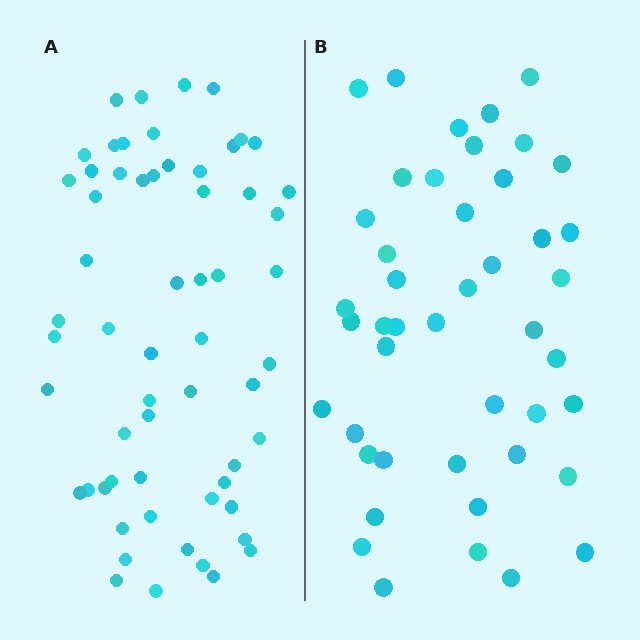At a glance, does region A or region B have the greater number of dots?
Region A (the left region) has more dots.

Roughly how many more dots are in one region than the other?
Region A has approximately 15 more dots than region B.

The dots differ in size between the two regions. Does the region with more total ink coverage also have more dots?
No. Region B has more total ink coverage because its dots are larger, but region A actually contains more individual dots. Total area can be misleading — the number of items is what matters here.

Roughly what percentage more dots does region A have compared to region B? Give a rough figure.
About 35% more.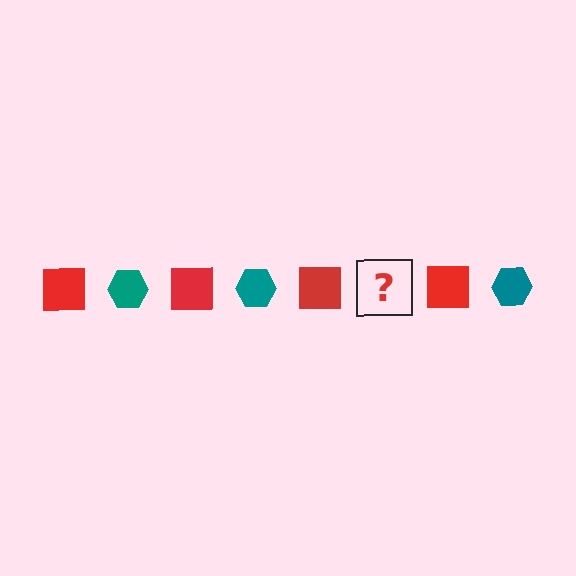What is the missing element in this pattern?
The missing element is a teal hexagon.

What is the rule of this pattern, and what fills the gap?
The rule is that the pattern alternates between red square and teal hexagon. The gap should be filled with a teal hexagon.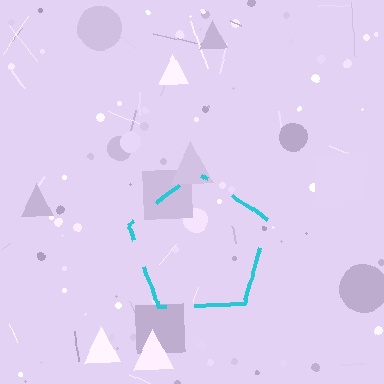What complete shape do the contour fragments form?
The contour fragments form a pentagon.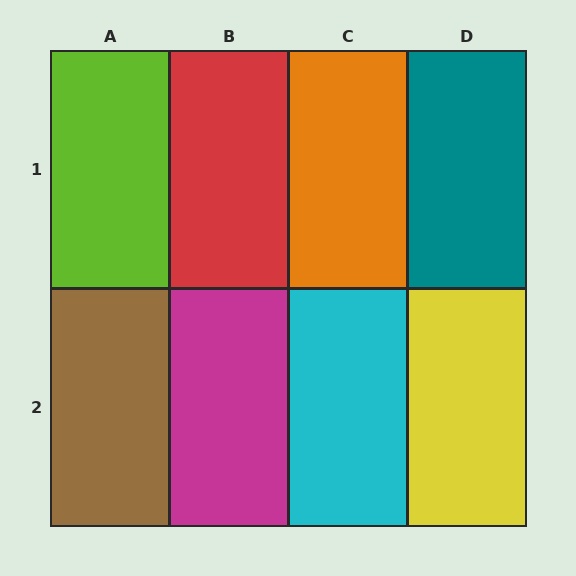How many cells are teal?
1 cell is teal.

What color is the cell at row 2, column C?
Cyan.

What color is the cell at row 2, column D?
Yellow.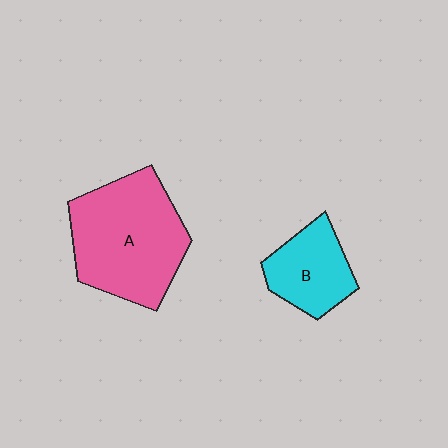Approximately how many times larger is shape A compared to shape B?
Approximately 1.9 times.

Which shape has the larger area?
Shape A (pink).